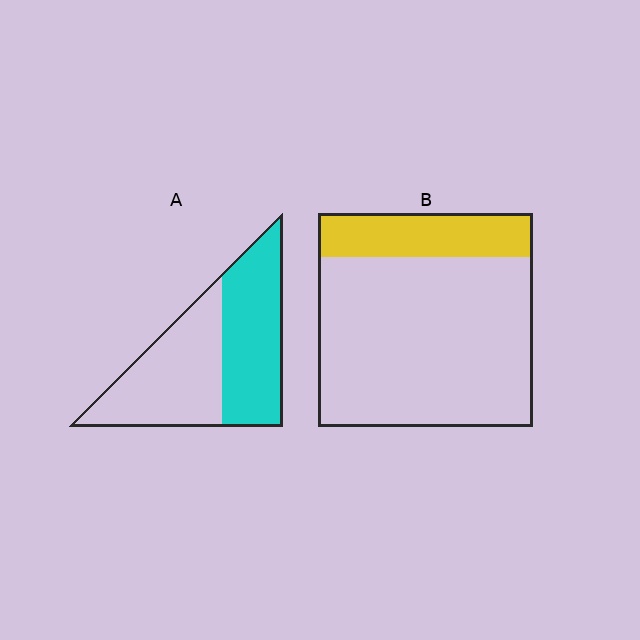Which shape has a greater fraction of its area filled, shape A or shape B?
Shape A.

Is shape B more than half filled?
No.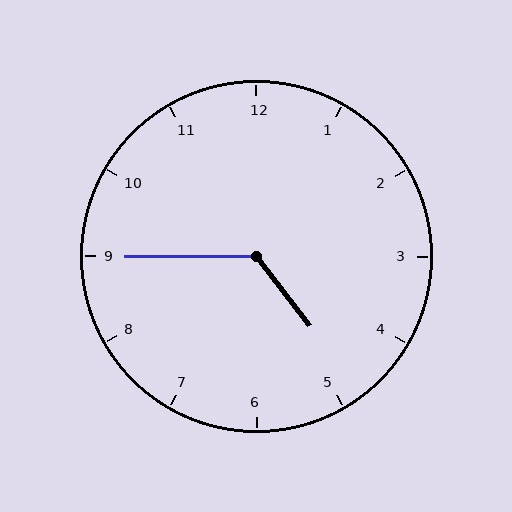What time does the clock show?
4:45.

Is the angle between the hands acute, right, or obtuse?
It is obtuse.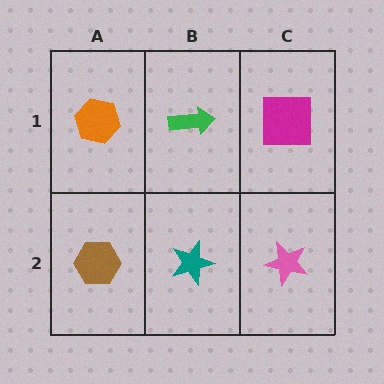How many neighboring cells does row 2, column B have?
3.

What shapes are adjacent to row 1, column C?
A pink star (row 2, column C), a green arrow (row 1, column B).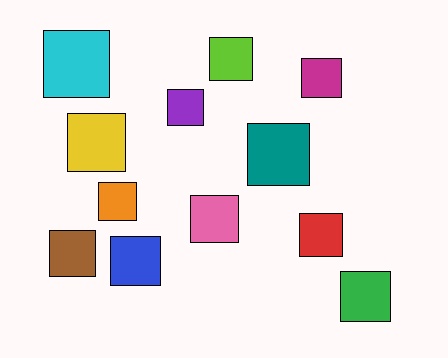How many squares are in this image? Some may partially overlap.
There are 12 squares.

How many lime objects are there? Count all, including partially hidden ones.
There is 1 lime object.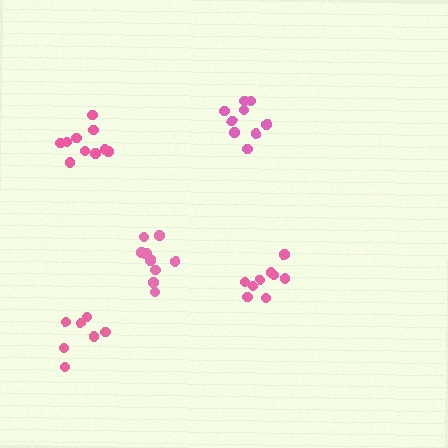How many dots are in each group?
Group 1: 9 dots, Group 2: 7 dots, Group 3: 9 dots, Group 4: 9 dots, Group 5: 10 dots (44 total).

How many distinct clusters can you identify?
There are 5 distinct clusters.